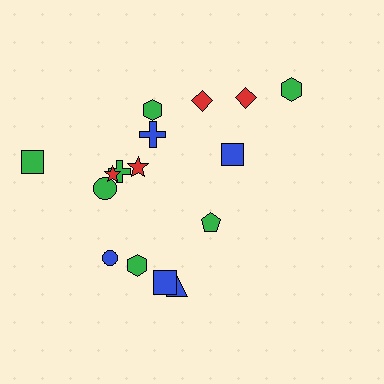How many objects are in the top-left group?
There are 7 objects.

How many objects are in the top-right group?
There are 4 objects.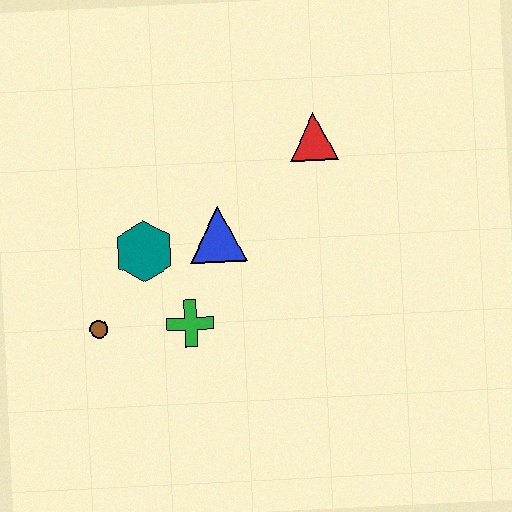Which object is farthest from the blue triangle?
The brown circle is farthest from the blue triangle.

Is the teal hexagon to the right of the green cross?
No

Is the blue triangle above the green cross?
Yes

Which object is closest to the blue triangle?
The teal hexagon is closest to the blue triangle.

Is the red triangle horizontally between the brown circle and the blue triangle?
No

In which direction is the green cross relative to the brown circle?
The green cross is to the right of the brown circle.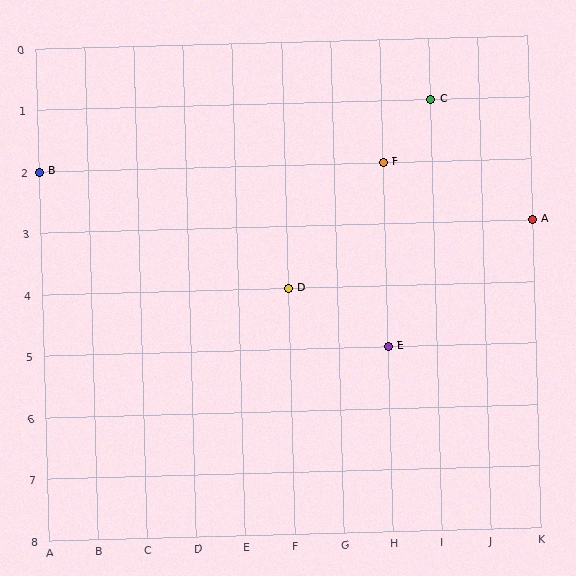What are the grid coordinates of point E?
Point E is at grid coordinates (H, 5).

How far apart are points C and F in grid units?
Points C and F are 1 column and 1 row apart (about 1.4 grid units diagonally).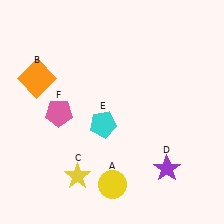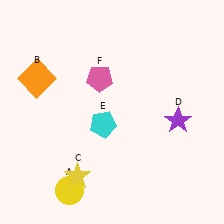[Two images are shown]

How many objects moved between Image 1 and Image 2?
3 objects moved between the two images.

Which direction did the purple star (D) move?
The purple star (D) moved up.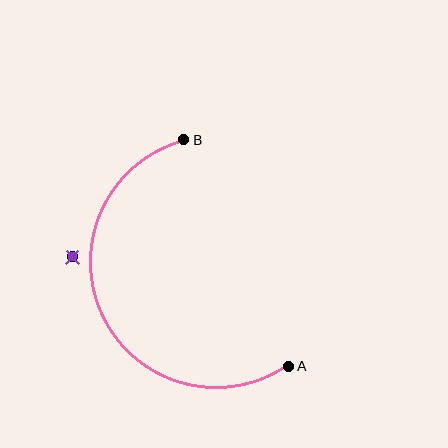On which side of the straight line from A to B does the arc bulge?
The arc bulges to the left of the straight line connecting A and B.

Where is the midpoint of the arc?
The arc midpoint is the point on the curve farthest from the straight line joining A and B. It sits to the left of that line.